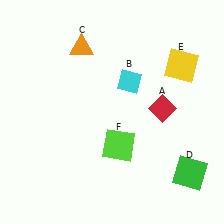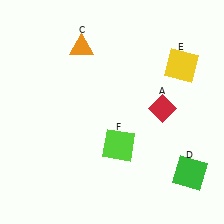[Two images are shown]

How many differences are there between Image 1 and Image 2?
There is 1 difference between the two images.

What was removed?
The cyan diamond (B) was removed in Image 2.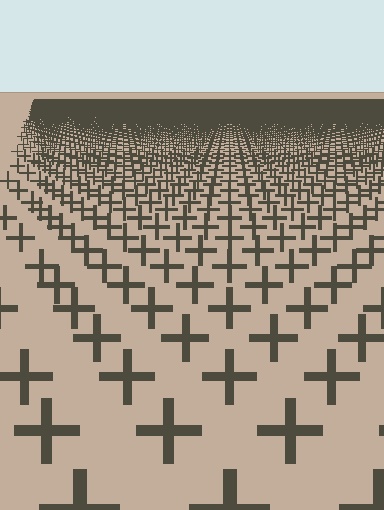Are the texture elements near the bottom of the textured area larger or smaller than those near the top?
Larger. Near the bottom, elements are closer to the viewer and appear at a bigger on-screen size.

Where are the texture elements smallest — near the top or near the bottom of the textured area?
Near the top.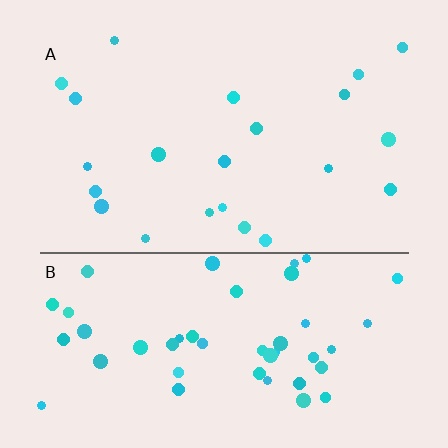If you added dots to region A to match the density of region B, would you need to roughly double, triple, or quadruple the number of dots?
Approximately double.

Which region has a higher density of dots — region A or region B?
B (the bottom).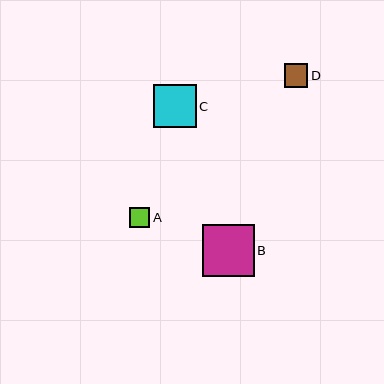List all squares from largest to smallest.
From largest to smallest: B, C, D, A.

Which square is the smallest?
Square A is the smallest with a size of approximately 20 pixels.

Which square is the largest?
Square B is the largest with a size of approximately 52 pixels.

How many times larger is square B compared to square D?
Square B is approximately 2.2 times the size of square D.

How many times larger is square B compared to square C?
Square B is approximately 1.2 times the size of square C.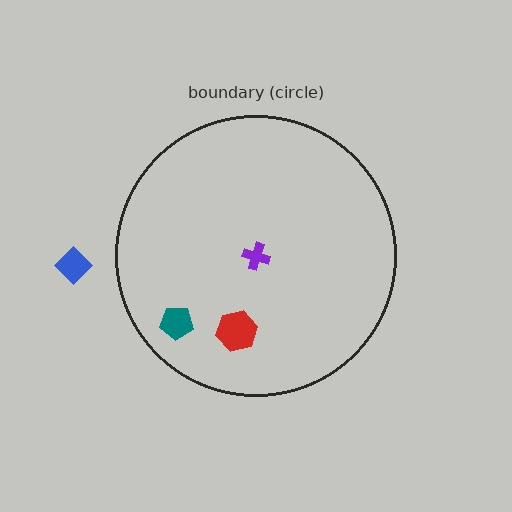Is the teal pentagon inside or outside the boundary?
Inside.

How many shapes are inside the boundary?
3 inside, 1 outside.